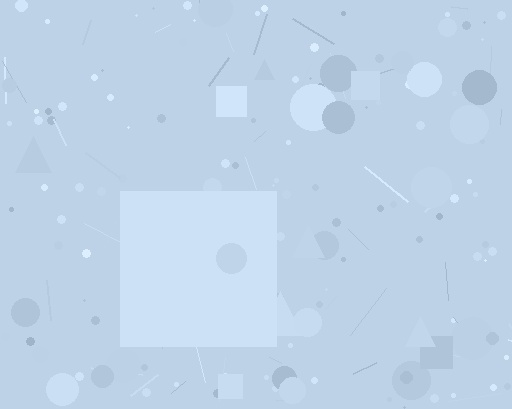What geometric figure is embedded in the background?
A square is embedded in the background.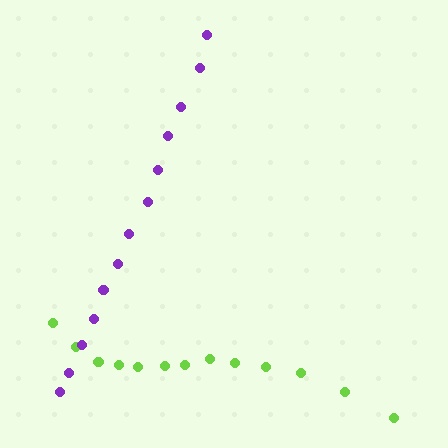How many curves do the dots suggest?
There are 2 distinct paths.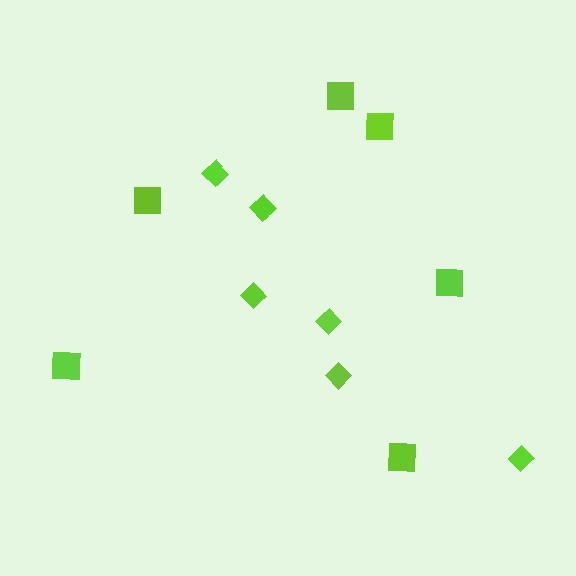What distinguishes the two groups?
There are 2 groups: one group of squares (6) and one group of diamonds (6).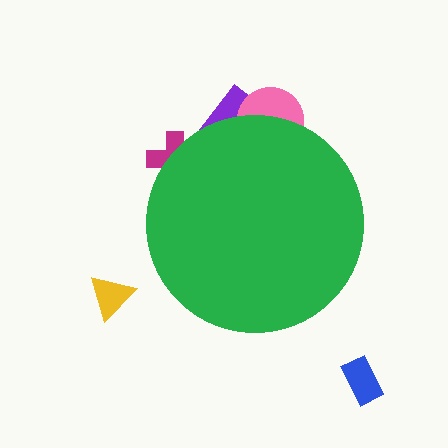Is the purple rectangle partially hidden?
Yes, the purple rectangle is partially hidden behind the green circle.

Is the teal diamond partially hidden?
Yes, the teal diamond is partially hidden behind the green circle.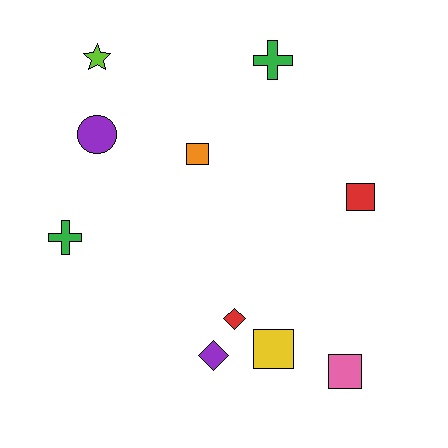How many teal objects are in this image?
There are no teal objects.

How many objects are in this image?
There are 10 objects.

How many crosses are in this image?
There are 2 crosses.